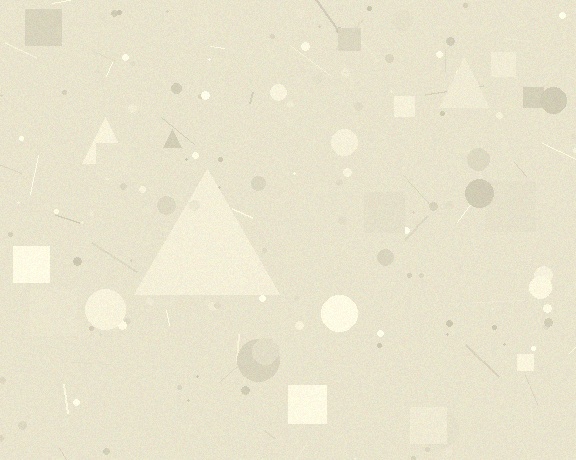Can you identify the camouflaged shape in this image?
The camouflaged shape is a triangle.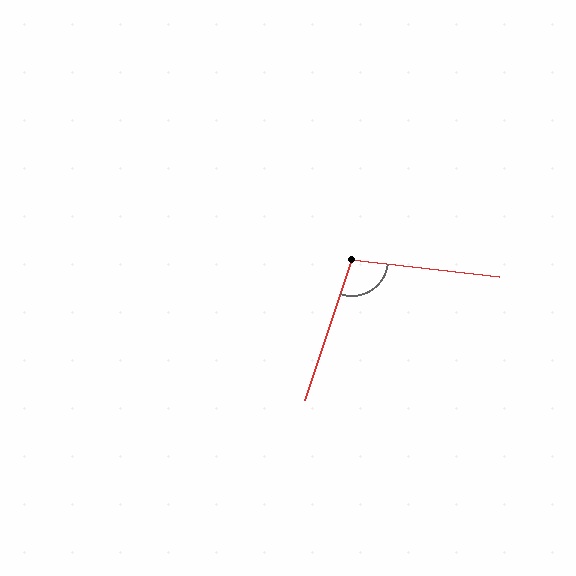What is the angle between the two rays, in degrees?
Approximately 102 degrees.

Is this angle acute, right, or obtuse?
It is obtuse.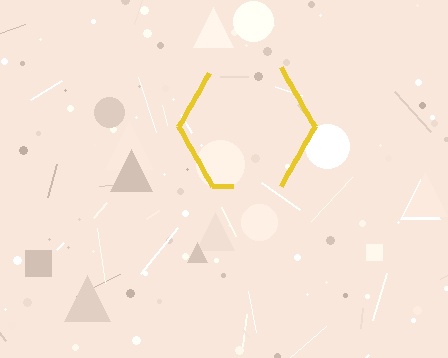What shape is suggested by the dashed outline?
The dashed outline suggests a hexagon.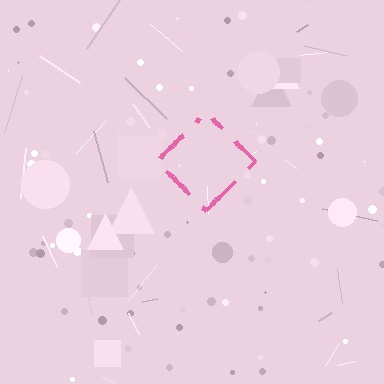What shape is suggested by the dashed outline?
The dashed outline suggests a diamond.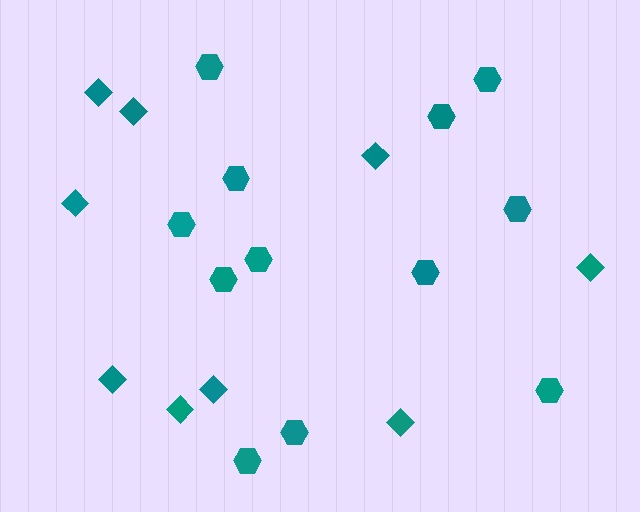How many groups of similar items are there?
There are 2 groups: one group of hexagons (12) and one group of diamonds (9).